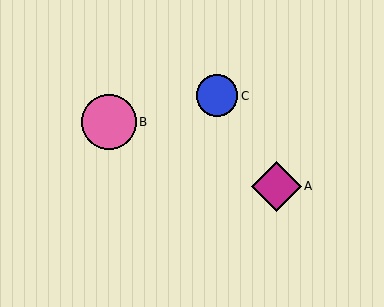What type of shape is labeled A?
Shape A is a magenta diamond.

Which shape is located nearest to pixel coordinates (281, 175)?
The magenta diamond (labeled A) at (276, 186) is nearest to that location.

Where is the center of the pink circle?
The center of the pink circle is at (109, 122).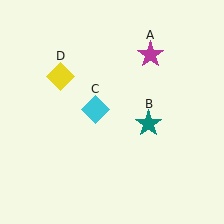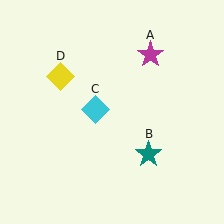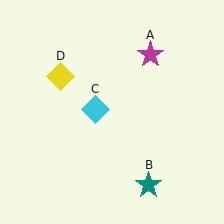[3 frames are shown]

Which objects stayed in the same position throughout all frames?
Magenta star (object A) and cyan diamond (object C) and yellow diamond (object D) remained stationary.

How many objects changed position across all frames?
1 object changed position: teal star (object B).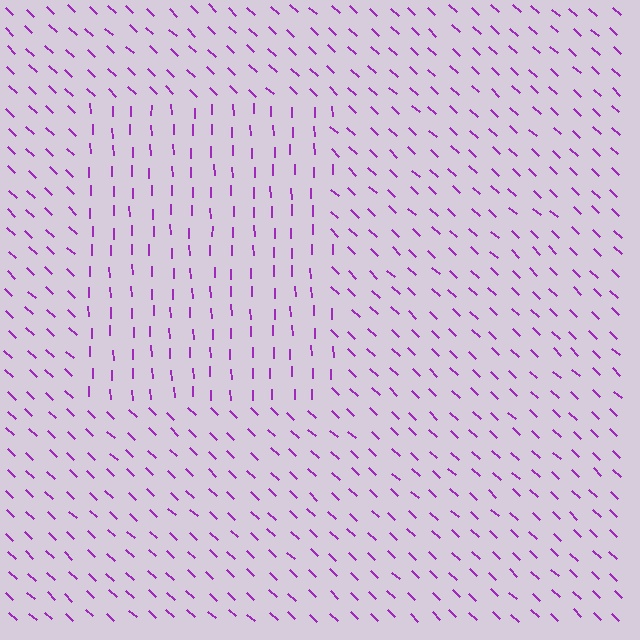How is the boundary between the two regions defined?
The boundary is defined purely by a change in line orientation (approximately 45 degrees difference). All lines are the same color and thickness.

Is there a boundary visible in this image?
Yes, there is a texture boundary formed by a change in line orientation.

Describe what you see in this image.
The image is filled with small purple line segments. A rectangle region in the image has lines oriented differently from the surrounding lines, creating a visible texture boundary.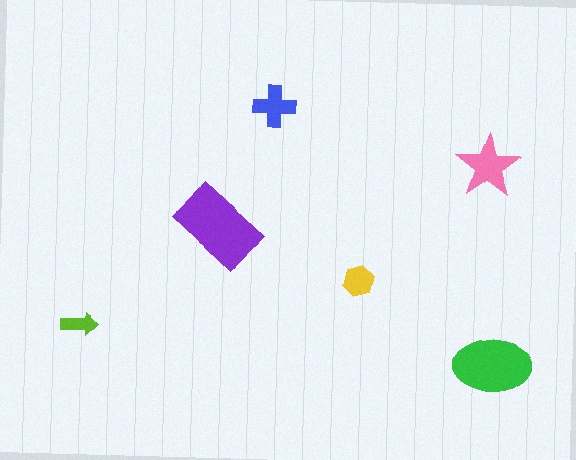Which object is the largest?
The purple rectangle.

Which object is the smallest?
The lime arrow.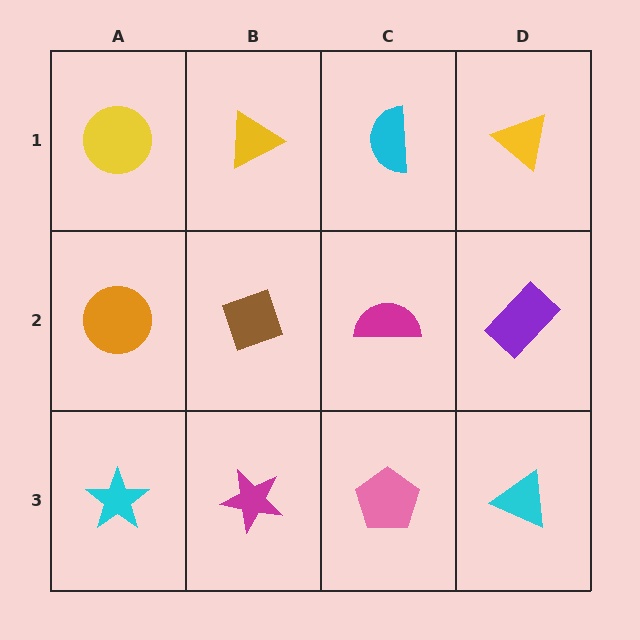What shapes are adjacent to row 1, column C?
A magenta semicircle (row 2, column C), a yellow triangle (row 1, column B), a yellow triangle (row 1, column D).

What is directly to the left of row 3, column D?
A pink pentagon.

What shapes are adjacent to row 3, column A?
An orange circle (row 2, column A), a magenta star (row 3, column B).